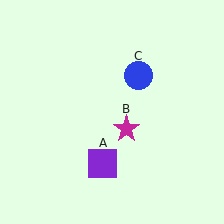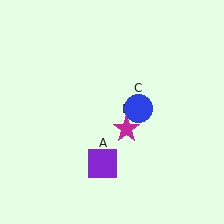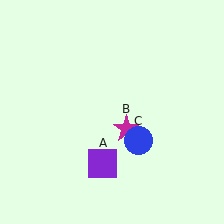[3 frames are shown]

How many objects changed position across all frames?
1 object changed position: blue circle (object C).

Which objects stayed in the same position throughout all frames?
Purple square (object A) and magenta star (object B) remained stationary.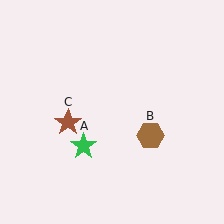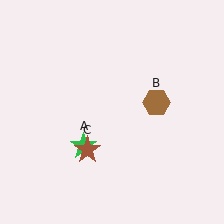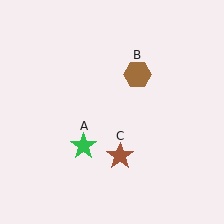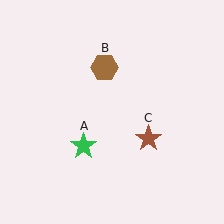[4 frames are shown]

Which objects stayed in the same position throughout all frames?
Green star (object A) remained stationary.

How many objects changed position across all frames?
2 objects changed position: brown hexagon (object B), brown star (object C).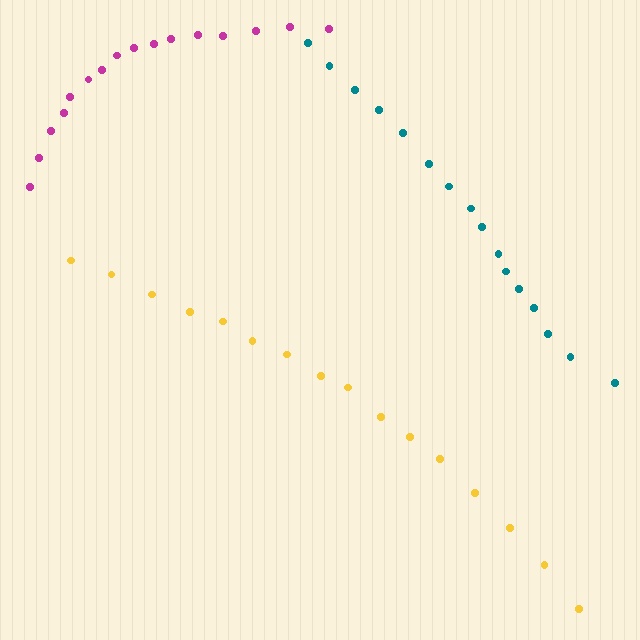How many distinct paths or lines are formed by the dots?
There are 3 distinct paths.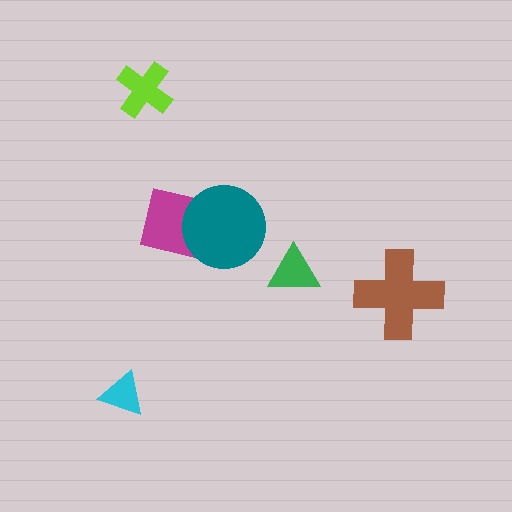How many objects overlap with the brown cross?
0 objects overlap with the brown cross.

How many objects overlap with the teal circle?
1 object overlaps with the teal circle.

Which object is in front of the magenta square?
The teal circle is in front of the magenta square.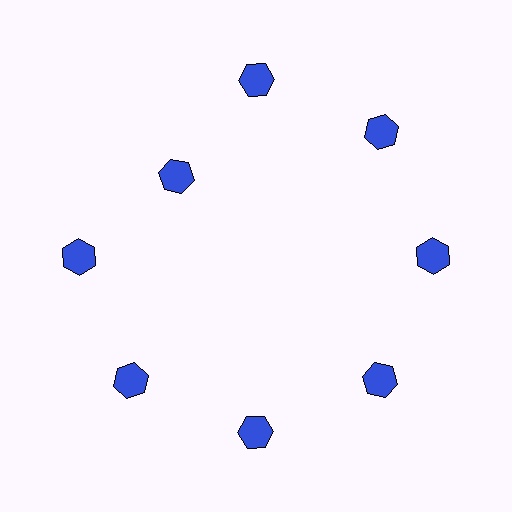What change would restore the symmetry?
The symmetry would be restored by moving it outward, back onto the ring so that all 8 hexagons sit at equal angles and equal distance from the center.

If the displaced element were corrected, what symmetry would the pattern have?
It would have 8-fold rotational symmetry — the pattern would map onto itself every 45 degrees.